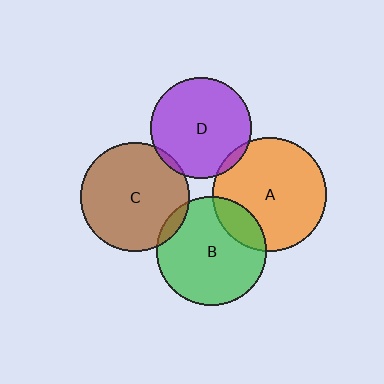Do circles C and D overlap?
Yes.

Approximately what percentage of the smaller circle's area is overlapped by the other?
Approximately 5%.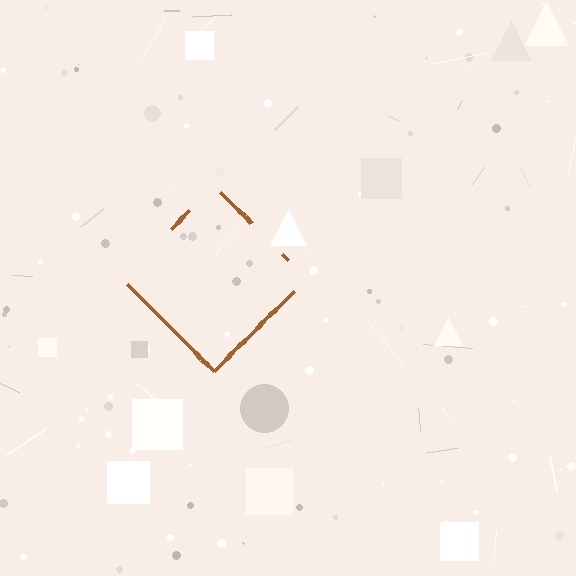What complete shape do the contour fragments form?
The contour fragments form a diamond.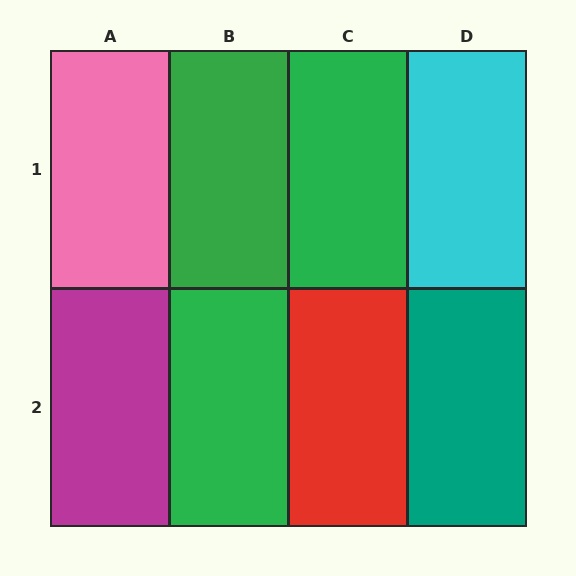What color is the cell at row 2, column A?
Magenta.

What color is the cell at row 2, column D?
Teal.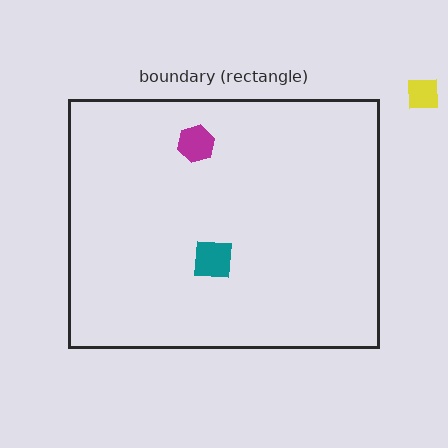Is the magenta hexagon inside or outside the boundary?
Inside.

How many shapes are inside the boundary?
2 inside, 1 outside.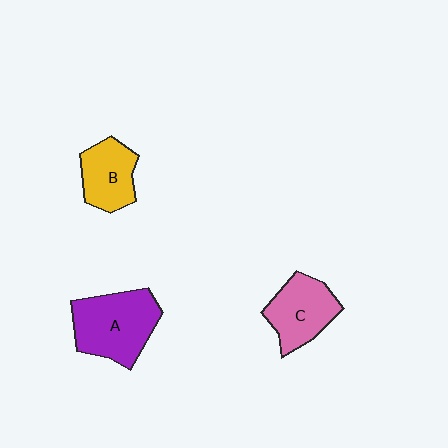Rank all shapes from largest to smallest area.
From largest to smallest: A (purple), C (pink), B (yellow).